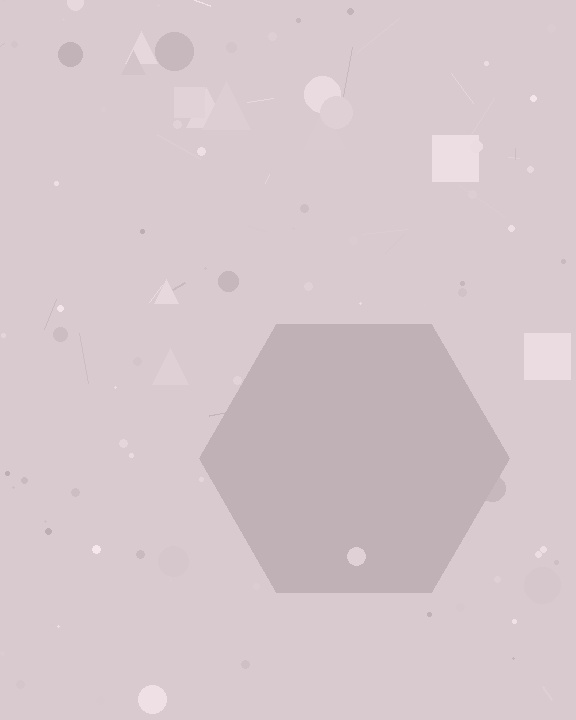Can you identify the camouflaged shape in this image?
The camouflaged shape is a hexagon.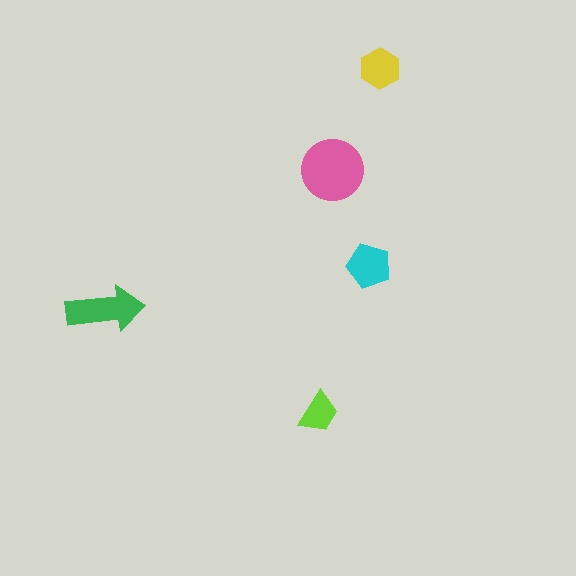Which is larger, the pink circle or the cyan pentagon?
The pink circle.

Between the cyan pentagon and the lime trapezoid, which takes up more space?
The cyan pentagon.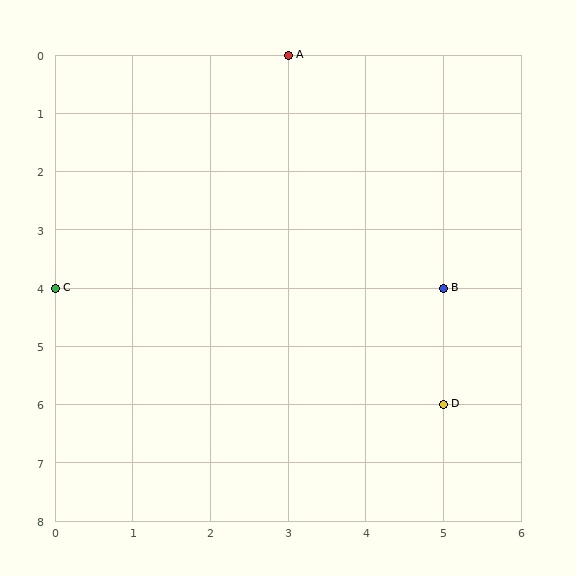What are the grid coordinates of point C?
Point C is at grid coordinates (0, 4).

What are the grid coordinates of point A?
Point A is at grid coordinates (3, 0).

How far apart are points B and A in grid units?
Points B and A are 2 columns and 4 rows apart (about 4.5 grid units diagonally).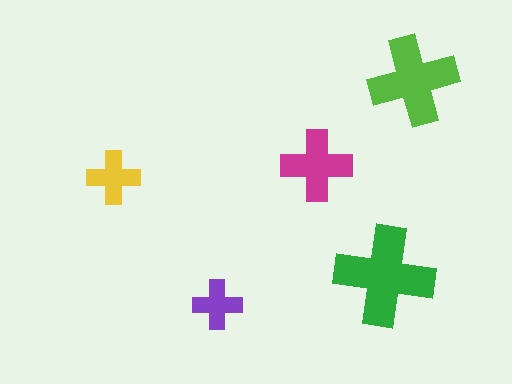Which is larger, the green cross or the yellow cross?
The green one.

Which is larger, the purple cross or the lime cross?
The lime one.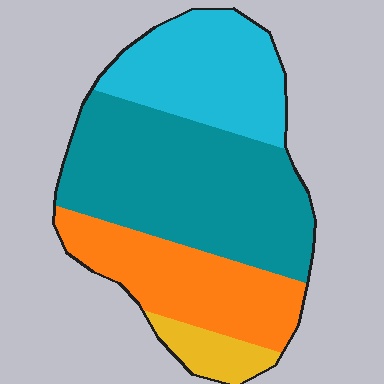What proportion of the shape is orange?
Orange covers roughly 25% of the shape.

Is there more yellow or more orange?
Orange.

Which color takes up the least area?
Yellow, at roughly 5%.